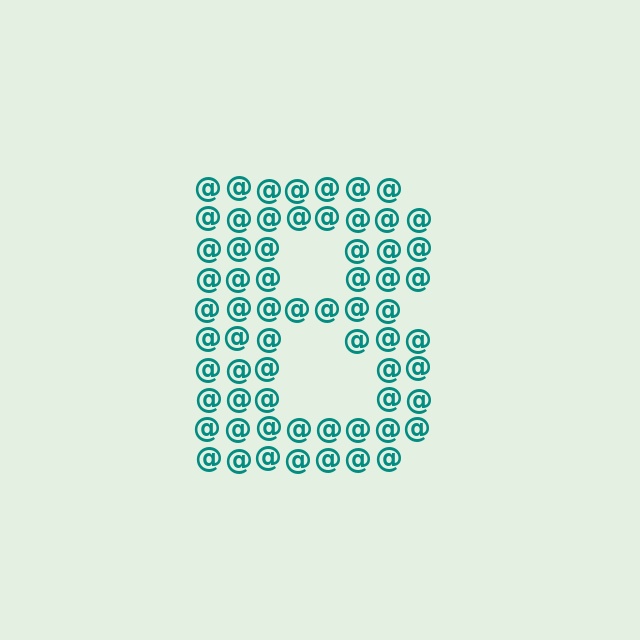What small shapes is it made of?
It is made of small at signs.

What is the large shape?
The large shape is the letter B.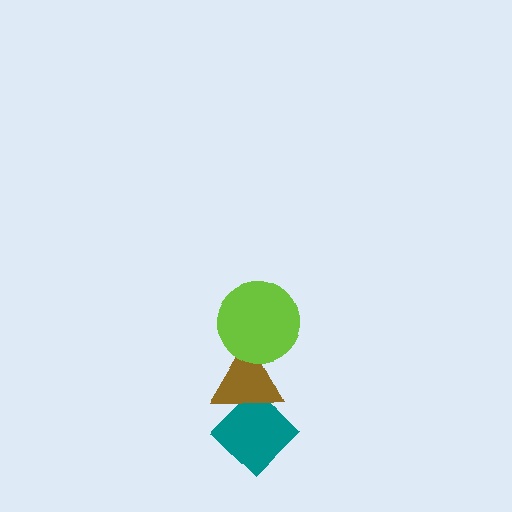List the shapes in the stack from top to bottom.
From top to bottom: the lime circle, the brown triangle, the teal diamond.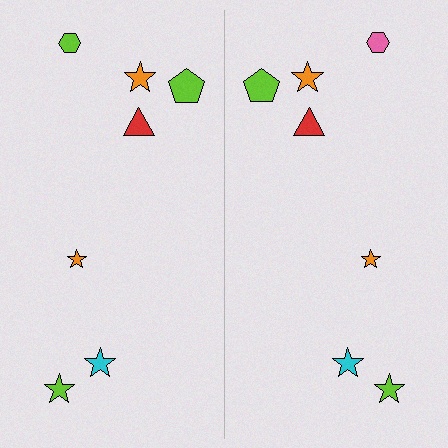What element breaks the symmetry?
The pink hexagon on the right side breaks the symmetry — its mirror counterpart is lime.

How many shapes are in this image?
There are 14 shapes in this image.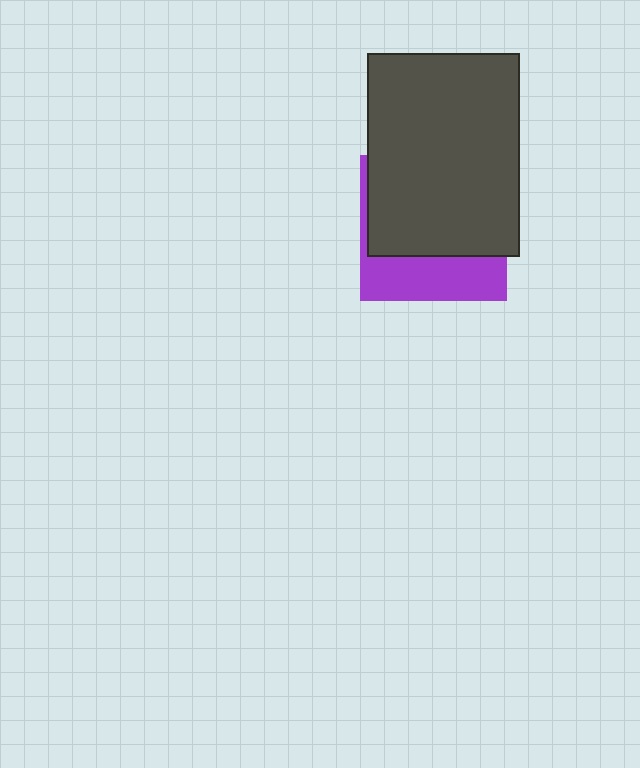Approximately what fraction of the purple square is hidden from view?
Roughly 66% of the purple square is hidden behind the dark gray rectangle.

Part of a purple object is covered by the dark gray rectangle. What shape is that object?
It is a square.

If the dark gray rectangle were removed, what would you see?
You would see the complete purple square.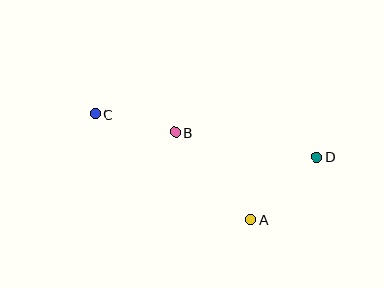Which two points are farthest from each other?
Points C and D are farthest from each other.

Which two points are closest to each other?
Points B and C are closest to each other.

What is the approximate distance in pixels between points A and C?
The distance between A and C is approximately 188 pixels.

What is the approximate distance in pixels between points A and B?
The distance between A and B is approximately 115 pixels.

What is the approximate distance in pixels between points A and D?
The distance between A and D is approximately 91 pixels.